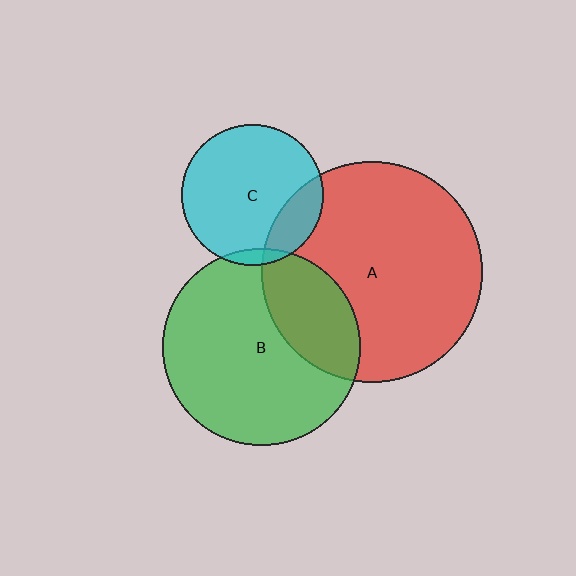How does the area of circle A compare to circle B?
Approximately 1.2 times.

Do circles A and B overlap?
Yes.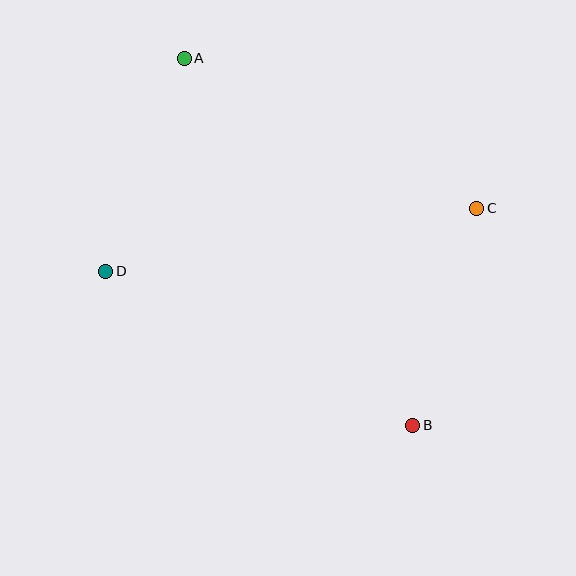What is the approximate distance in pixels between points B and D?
The distance between B and D is approximately 343 pixels.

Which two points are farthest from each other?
Points A and B are farthest from each other.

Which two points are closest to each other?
Points B and C are closest to each other.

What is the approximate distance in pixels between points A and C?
The distance between A and C is approximately 329 pixels.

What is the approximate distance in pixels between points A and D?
The distance between A and D is approximately 227 pixels.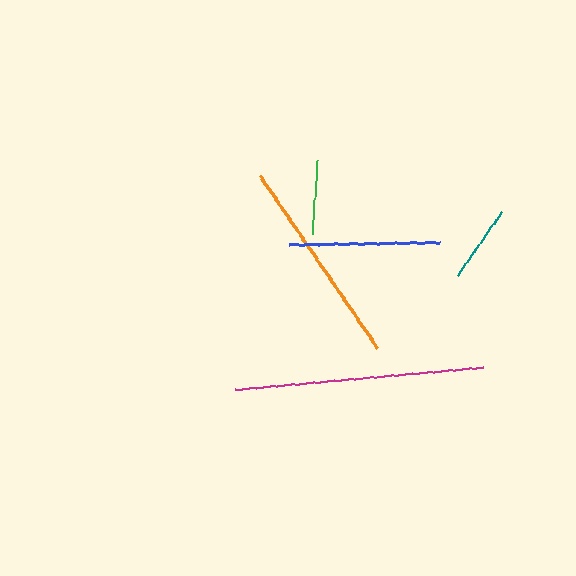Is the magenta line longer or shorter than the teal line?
The magenta line is longer than the teal line.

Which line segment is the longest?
The magenta line is the longest at approximately 250 pixels.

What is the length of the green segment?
The green segment is approximately 74 pixels long.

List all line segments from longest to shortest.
From longest to shortest: magenta, orange, blue, teal, green.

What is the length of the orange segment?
The orange segment is approximately 208 pixels long.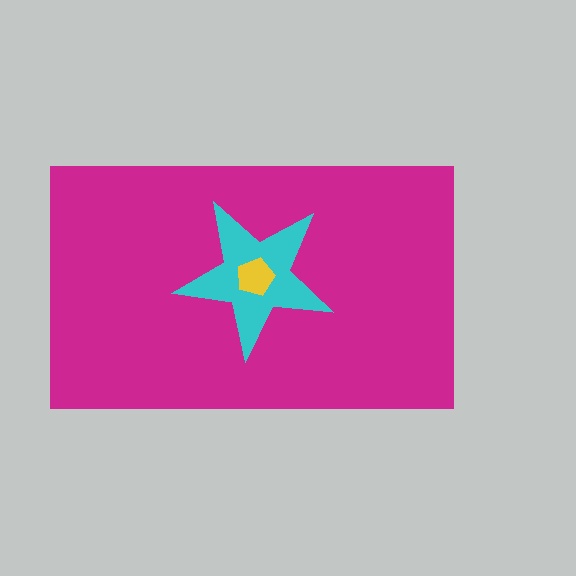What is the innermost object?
The yellow pentagon.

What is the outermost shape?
The magenta rectangle.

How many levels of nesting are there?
3.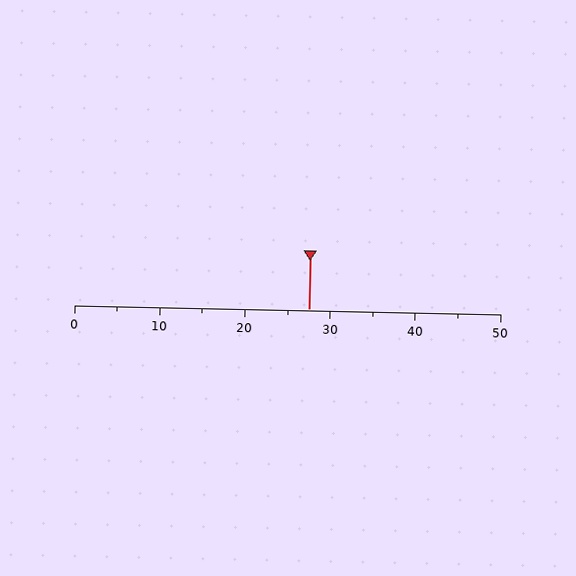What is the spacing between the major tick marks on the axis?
The major ticks are spaced 10 apart.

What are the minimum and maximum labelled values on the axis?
The axis runs from 0 to 50.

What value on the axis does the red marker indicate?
The marker indicates approximately 27.5.